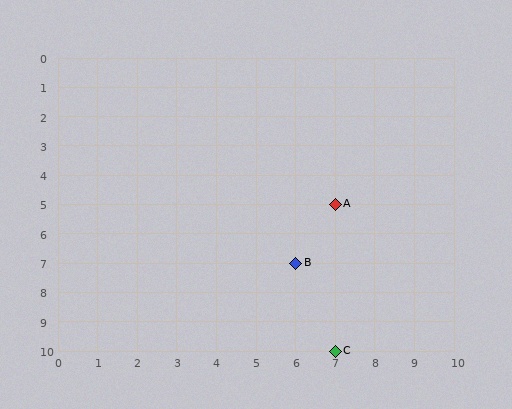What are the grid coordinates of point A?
Point A is at grid coordinates (7, 5).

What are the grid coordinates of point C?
Point C is at grid coordinates (7, 10).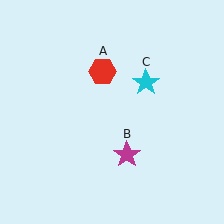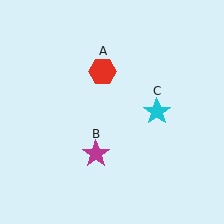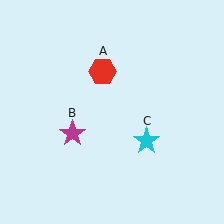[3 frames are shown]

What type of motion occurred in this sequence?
The magenta star (object B), cyan star (object C) rotated clockwise around the center of the scene.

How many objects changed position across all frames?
2 objects changed position: magenta star (object B), cyan star (object C).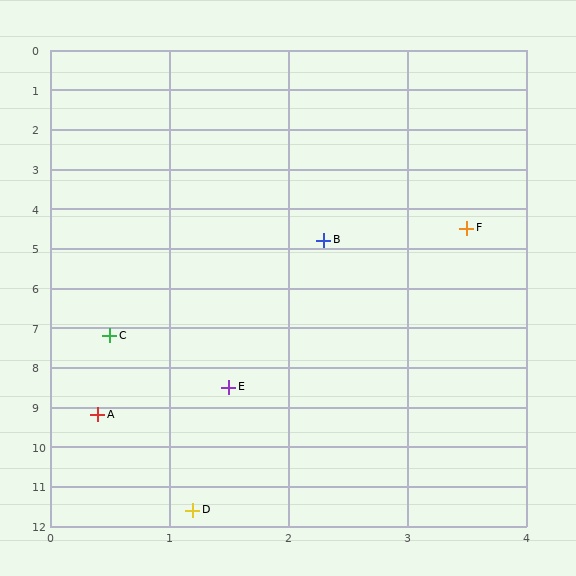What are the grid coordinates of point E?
Point E is at approximately (1.5, 8.5).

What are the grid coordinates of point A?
Point A is at approximately (0.4, 9.2).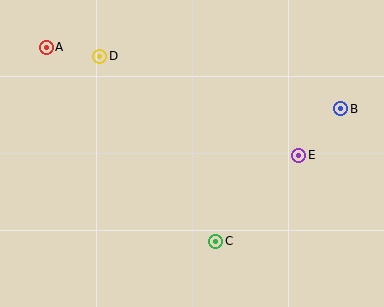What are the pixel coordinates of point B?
Point B is at (341, 109).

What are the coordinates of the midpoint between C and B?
The midpoint between C and B is at (278, 175).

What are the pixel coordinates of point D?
Point D is at (100, 56).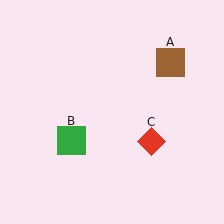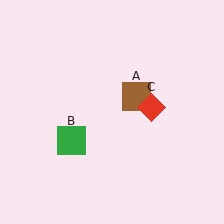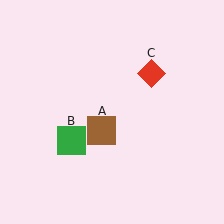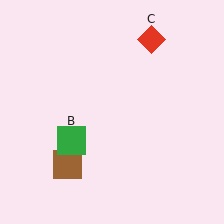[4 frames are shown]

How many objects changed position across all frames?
2 objects changed position: brown square (object A), red diamond (object C).